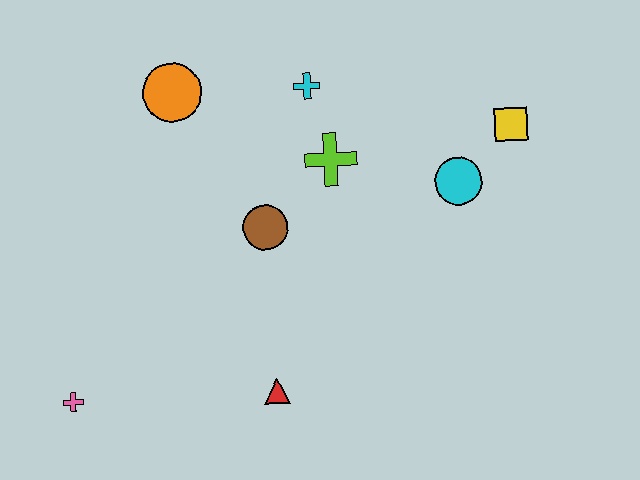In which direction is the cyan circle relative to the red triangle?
The cyan circle is above the red triangle.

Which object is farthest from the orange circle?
The yellow square is farthest from the orange circle.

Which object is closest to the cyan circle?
The yellow square is closest to the cyan circle.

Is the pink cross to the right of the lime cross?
No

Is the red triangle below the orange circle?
Yes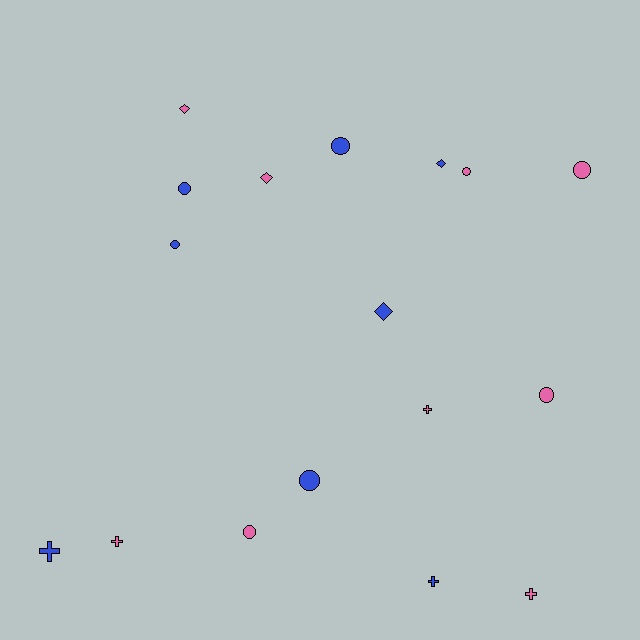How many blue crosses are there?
There are 2 blue crosses.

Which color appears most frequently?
Pink, with 9 objects.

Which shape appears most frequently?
Circle, with 8 objects.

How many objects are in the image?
There are 17 objects.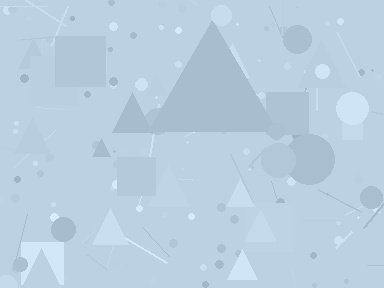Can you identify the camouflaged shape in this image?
The camouflaged shape is a triangle.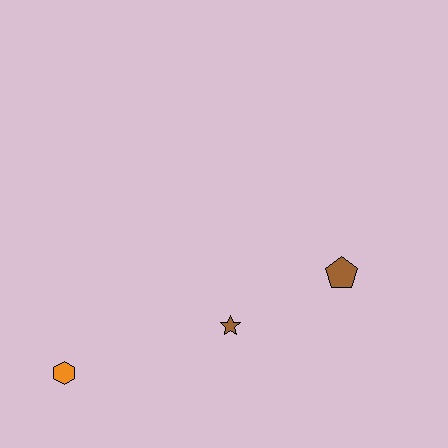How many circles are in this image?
There are no circles.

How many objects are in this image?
There are 3 objects.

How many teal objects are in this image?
There are no teal objects.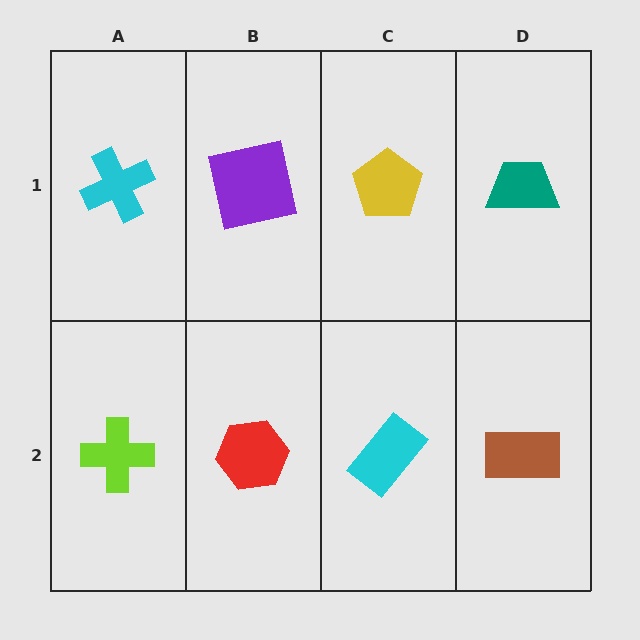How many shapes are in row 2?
4 shapes.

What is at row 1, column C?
A yellow pentagon.